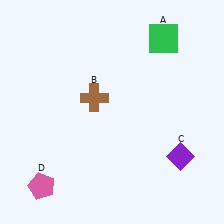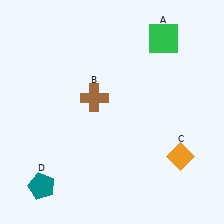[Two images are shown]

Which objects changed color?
C changed from purple to orange. D changed from pink to teal.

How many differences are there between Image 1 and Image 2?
There are 2 differences between the two images.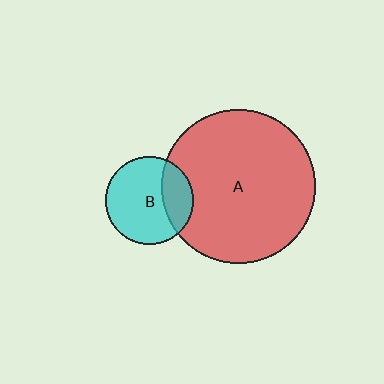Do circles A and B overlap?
Yes.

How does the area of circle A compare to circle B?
Approximately 3.1 times.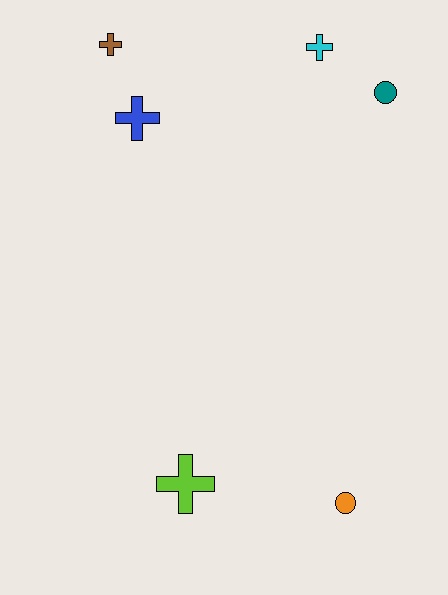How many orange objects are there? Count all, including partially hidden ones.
There is 1 orange object.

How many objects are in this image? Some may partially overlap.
There are 6 objects.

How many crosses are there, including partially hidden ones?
There are 4 crosses.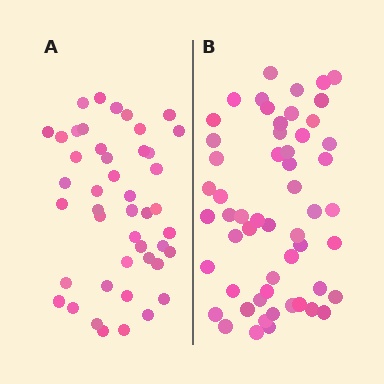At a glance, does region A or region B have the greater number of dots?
Region B (the right region) has more dots.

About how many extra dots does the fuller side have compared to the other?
Region B has roughly 10 or so more dots than region A.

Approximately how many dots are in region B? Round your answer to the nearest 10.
About 60 dots. (The exact count is 55, which rounds to 60.)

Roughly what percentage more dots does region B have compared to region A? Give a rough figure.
About 20% more.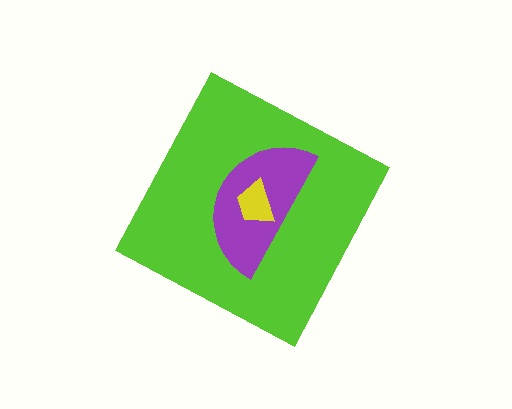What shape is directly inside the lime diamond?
The purple semicircle.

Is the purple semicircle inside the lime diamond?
Yes.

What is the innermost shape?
The yellow trapezoid.